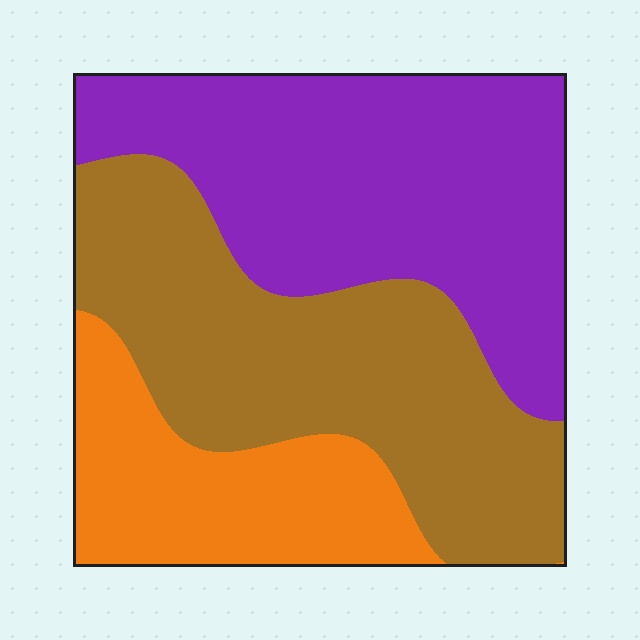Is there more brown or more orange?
Brown.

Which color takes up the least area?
Orange, at roughly 20%.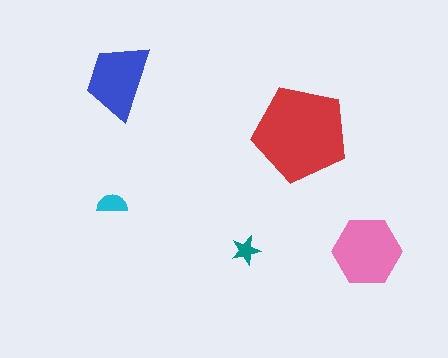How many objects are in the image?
There are 5 objects in the image.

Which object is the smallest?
The teal star.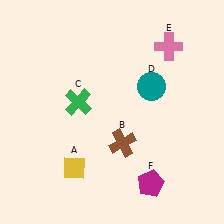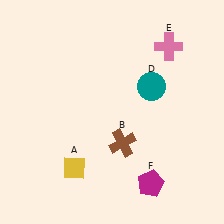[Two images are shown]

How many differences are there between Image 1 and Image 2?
There is 1 difference between the two images.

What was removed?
The green cross (C) was removed in Image 2.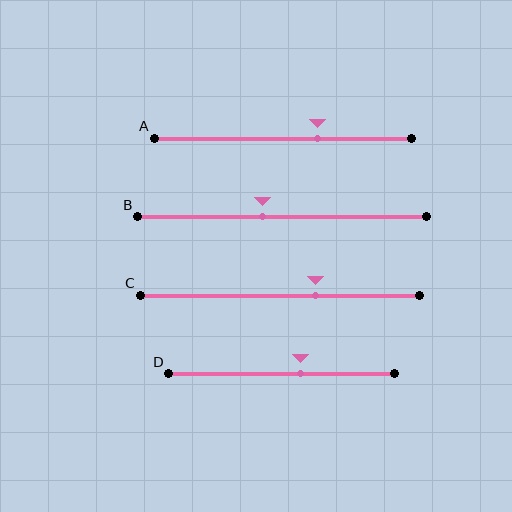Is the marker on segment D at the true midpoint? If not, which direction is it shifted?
No, the marker on segment D is shifted to the right by about 8% of the segment length.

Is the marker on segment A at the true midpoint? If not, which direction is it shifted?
No, the marker on segment A is shifted to the right by about 13% of the segment length.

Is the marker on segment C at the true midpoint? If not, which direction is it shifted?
No, the marker on segment C is shifted to the right by about 13% of the segment length.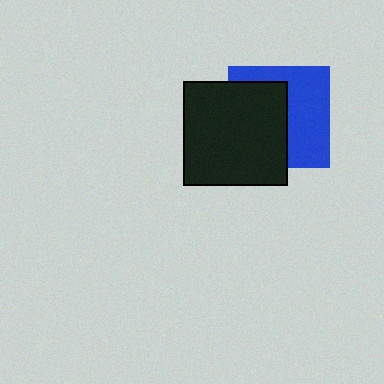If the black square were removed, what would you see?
You would see the complete blue square.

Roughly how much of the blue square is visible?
About half of it is visible (roughly 50%).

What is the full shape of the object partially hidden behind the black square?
The partially hidden object is a blue square.